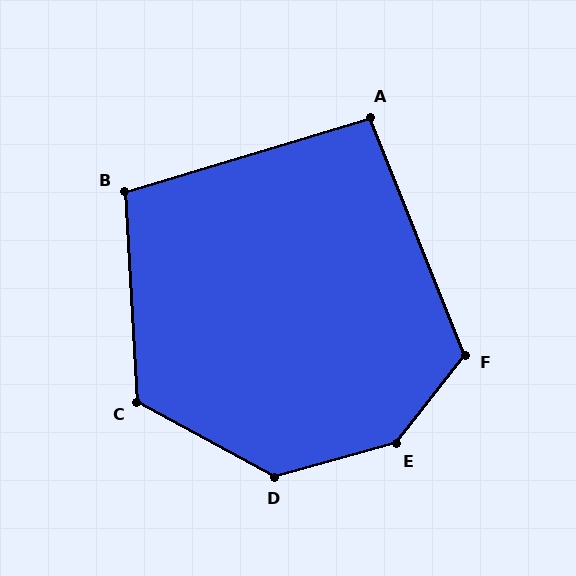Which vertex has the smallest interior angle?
A, at approximately 95 degrees.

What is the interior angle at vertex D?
Approximately 136 degrees (obtuse).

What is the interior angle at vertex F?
Approximately 120 degrees (obtuse).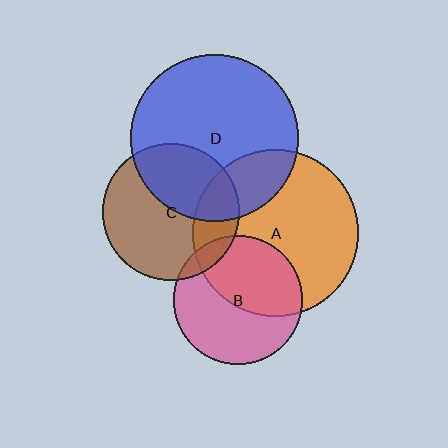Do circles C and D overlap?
Yes.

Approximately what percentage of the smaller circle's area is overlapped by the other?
Approximately 40%.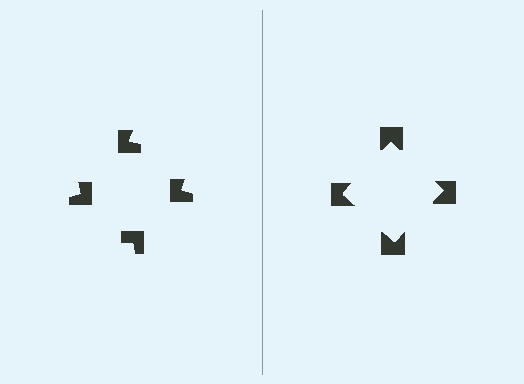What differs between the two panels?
The notched squares are positioned identically on both sides; only the wedge orientations differ. On the right they align to a square; on the left they are misaligned.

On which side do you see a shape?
An illusory square appears on the right side. On the left side the wedge cuts are rotated, so no coherent shape forms.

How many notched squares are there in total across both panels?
8 — 4 on each side.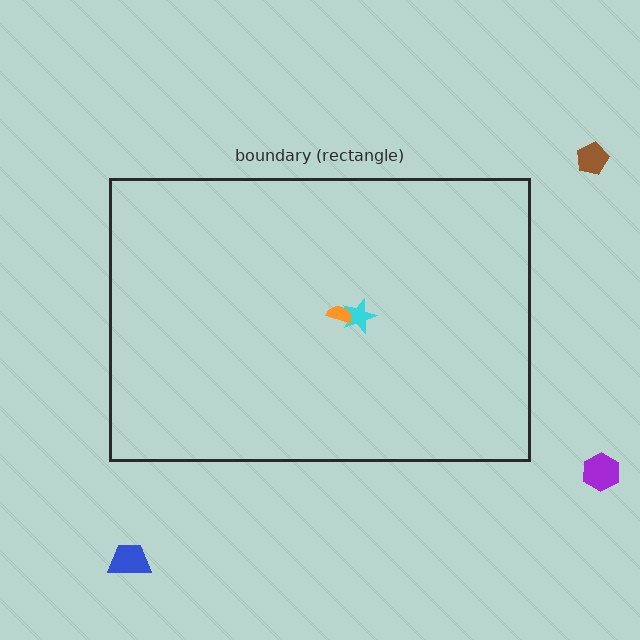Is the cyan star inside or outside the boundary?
Inside.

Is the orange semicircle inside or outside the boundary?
Inside.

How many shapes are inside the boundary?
2 inside, 3 outside.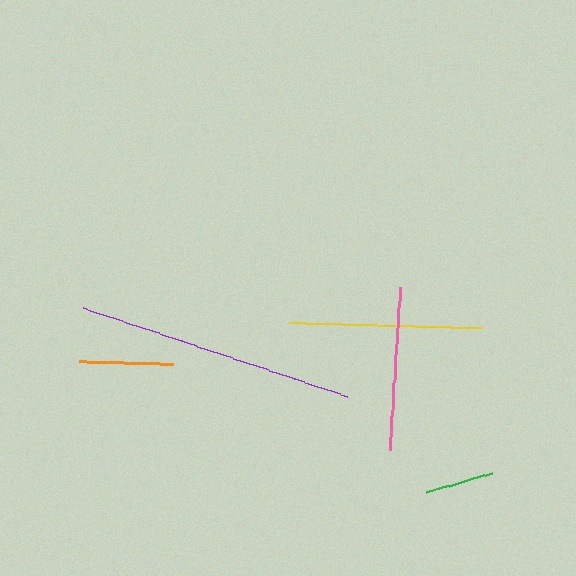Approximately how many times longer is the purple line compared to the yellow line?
The purple line is approximately 1.4 times the length of the yellow line.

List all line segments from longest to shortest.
From longest to shortest: purple, yellow, pink, orange, green.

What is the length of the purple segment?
The purple segment is approximately 277 pixels long.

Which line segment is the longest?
The purple line is the longest at approximately 277 pixels.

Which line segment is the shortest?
The green line is the shortest at approximately 69 pixels.